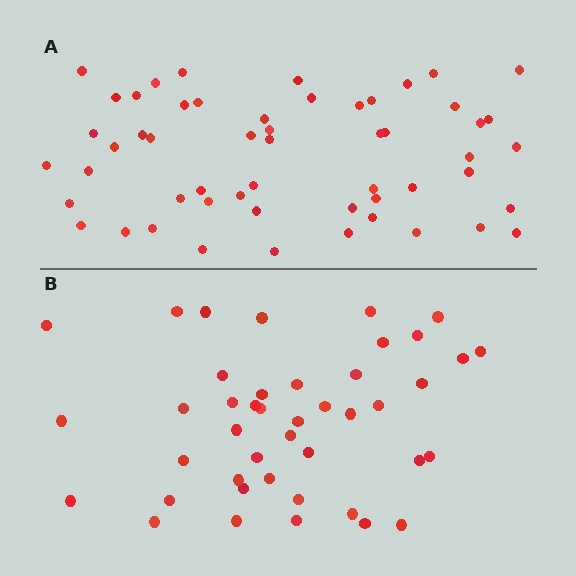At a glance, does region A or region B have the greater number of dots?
Region A (the top region) has more dots.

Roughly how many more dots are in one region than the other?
Region A has roughly 12 or so more dots than region B.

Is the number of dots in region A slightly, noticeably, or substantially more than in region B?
Region A has noticeably more, but not dramatically so. The ratio is roughly 1.3 to 1.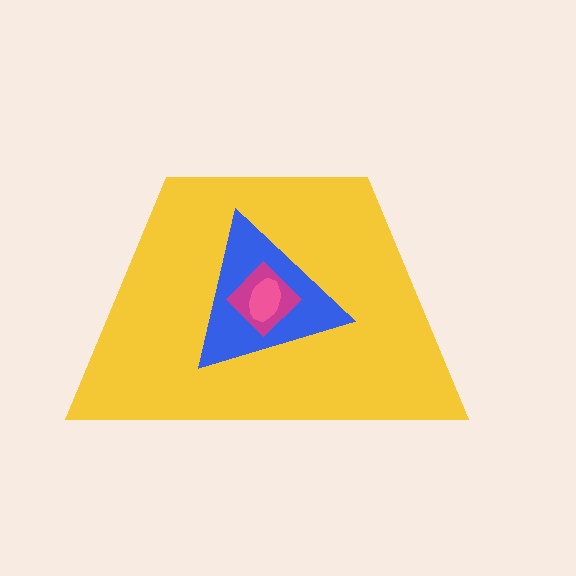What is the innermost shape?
The pink ellipse.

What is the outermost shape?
The yellow trapezoid.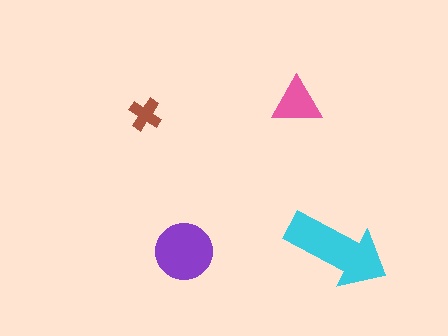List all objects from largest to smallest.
The cyan arrow, the purple circle, the pink triangle, the brown cross.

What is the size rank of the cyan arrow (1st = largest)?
1st.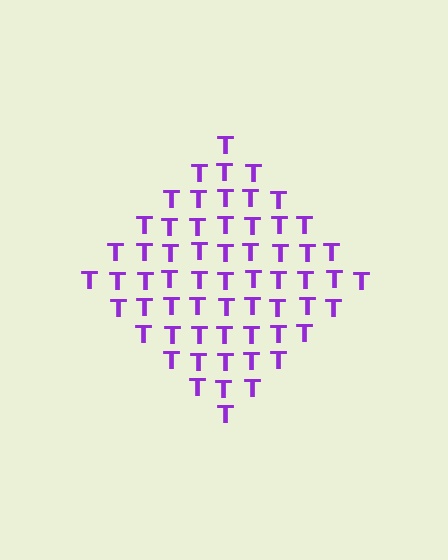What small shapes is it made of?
It is made of small letter T's.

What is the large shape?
The large shape is a diamond.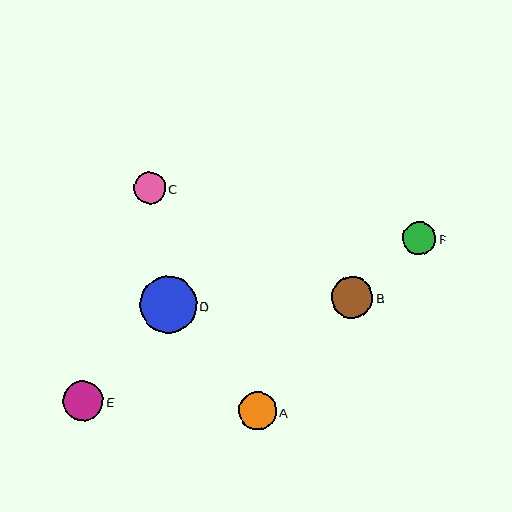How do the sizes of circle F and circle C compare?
Circle F and circle C are approximately the same size.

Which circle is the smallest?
Circle C is the smallest with a size of approximately 32 pixels.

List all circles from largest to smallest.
From largest to smallest: D, B, E, A, F, C.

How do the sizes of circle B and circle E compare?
Circle B and circle E are approximately the same size.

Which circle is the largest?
Circle D is the largest with a size of approximately 57 pixels.